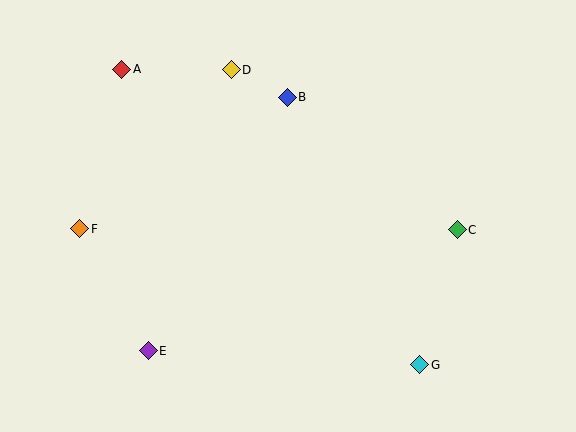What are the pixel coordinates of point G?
Point G is at (420, 365).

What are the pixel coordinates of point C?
Point C is at (457, 230).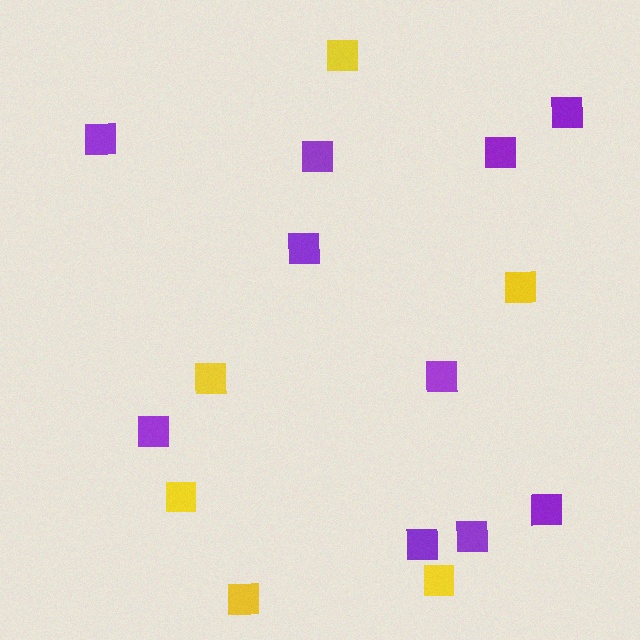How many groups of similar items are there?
There are 2 groups: one group of purple squares (10) and one group of yellow squares (6).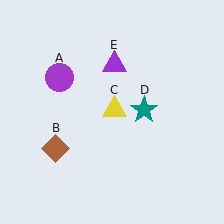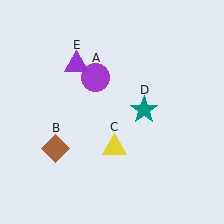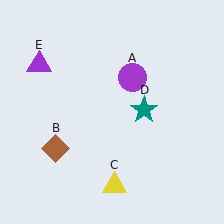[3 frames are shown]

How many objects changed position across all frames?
3 objects changed position: purple circle (object A), yellow triangle (object C), purple triangle (object E).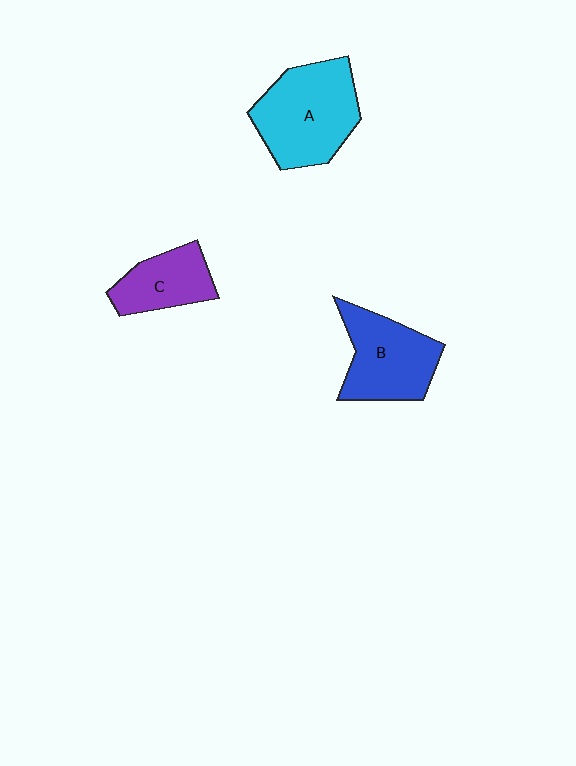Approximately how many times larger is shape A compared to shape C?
Approximately 1.7 times.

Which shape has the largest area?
Shape A (cyan).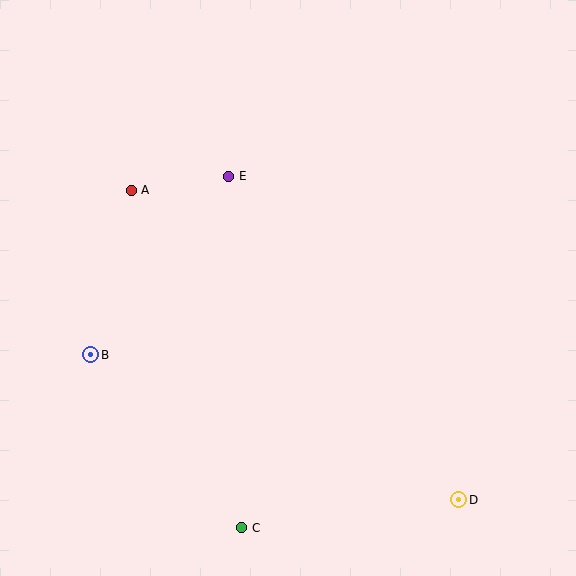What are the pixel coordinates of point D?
Point D is at (459, 500).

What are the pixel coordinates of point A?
Point A is at (131, 190).